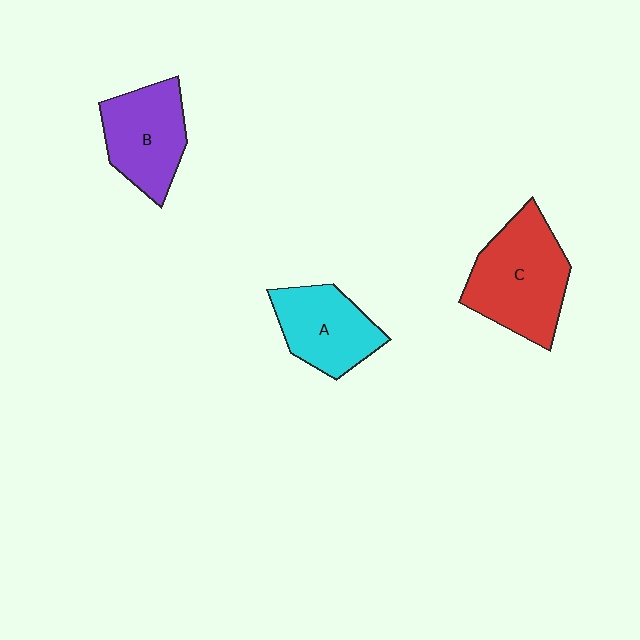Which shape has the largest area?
Shape C (red).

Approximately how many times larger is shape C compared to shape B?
Approximately 1.3 times.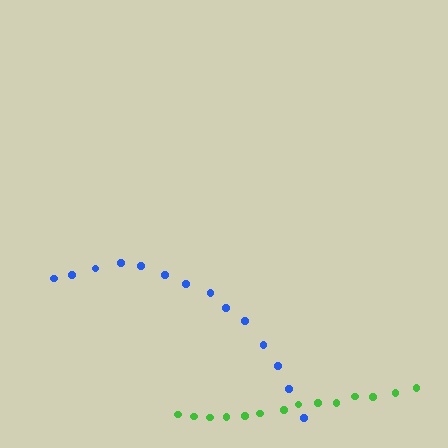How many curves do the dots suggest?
There are 2 distinct paths.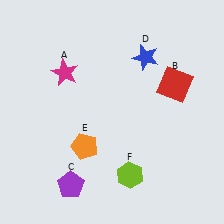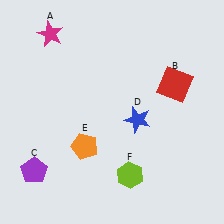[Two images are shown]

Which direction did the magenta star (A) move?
The magenta star (A) moved up.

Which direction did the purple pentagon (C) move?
The purple pentagon (C) moved left.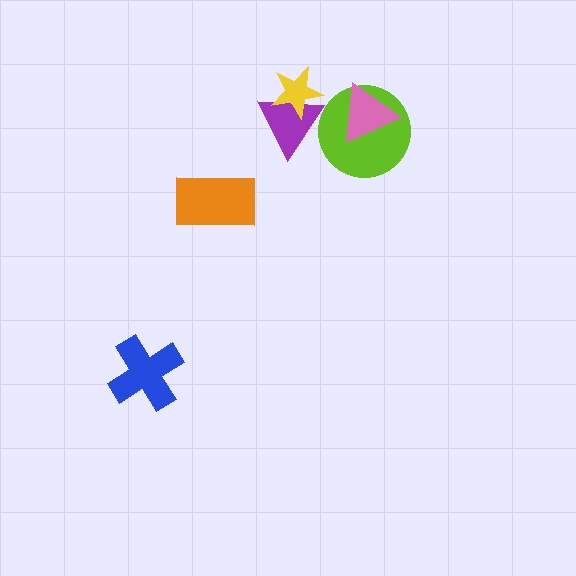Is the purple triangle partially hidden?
Yes, it is partially covered by another shape.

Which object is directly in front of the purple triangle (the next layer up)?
The yellow star is directly in front of the purple triangle.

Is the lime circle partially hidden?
Yes, it is partially covered by another shape.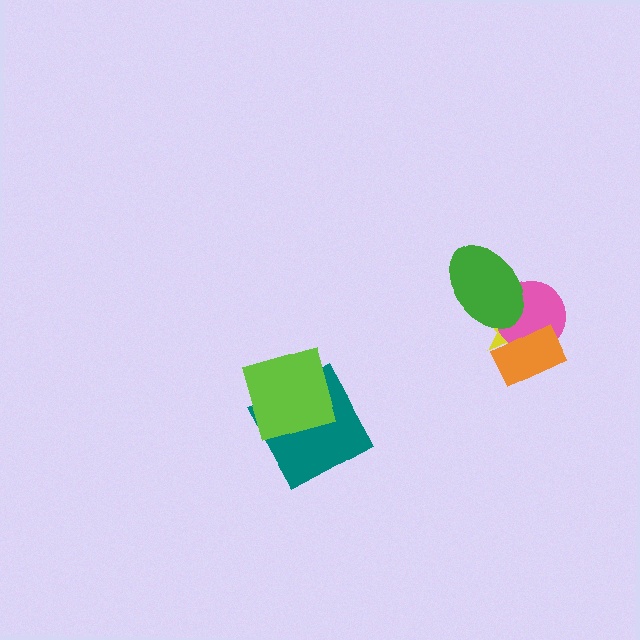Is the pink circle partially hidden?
Yes, it is partially covered by another shape.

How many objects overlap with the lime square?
1 object overlaps with the lime square.